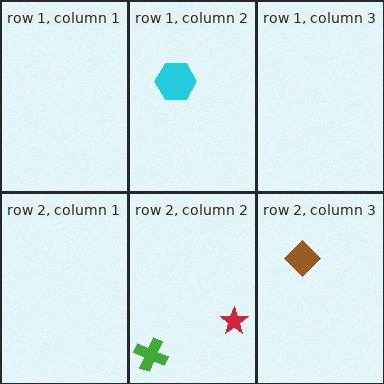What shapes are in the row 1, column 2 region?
The cyan hexagon.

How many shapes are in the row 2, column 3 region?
1.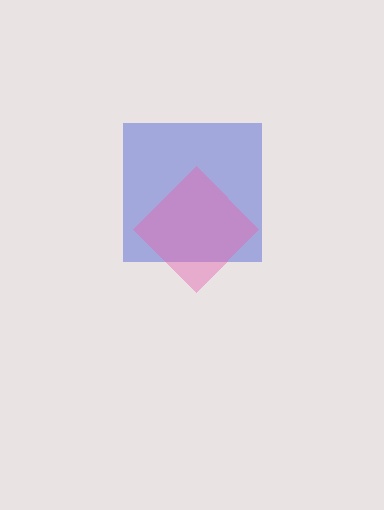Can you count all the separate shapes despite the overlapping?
Yes, there are 2 separate shapes.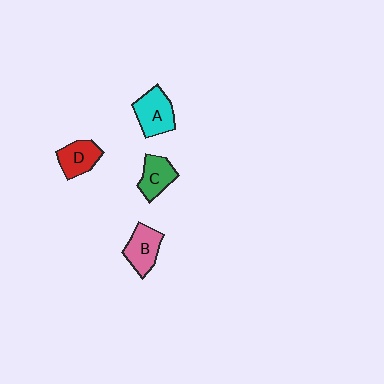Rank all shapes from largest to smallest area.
From largest to smallest: A (cyan), B (pink), D (red), C (green).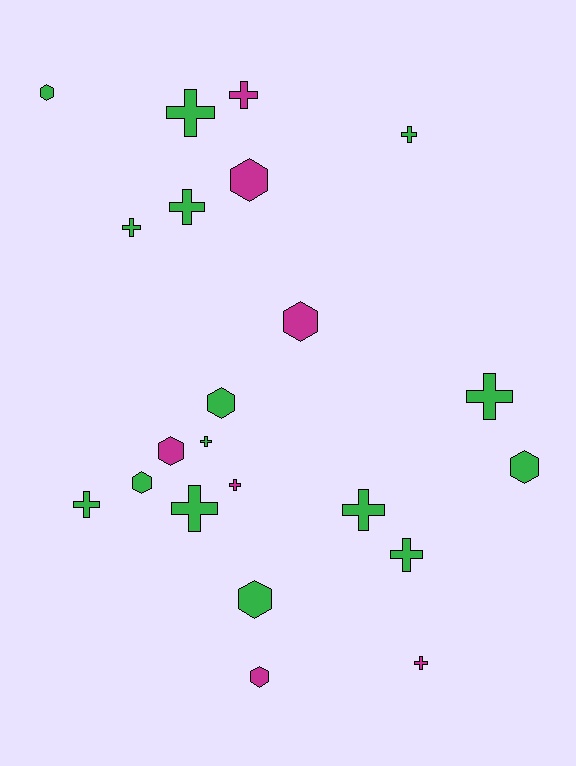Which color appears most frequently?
Green, with 15 objects.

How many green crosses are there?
There are 10 green crosses.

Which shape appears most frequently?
Cross, with 13 objects.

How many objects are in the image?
There are 22 objects.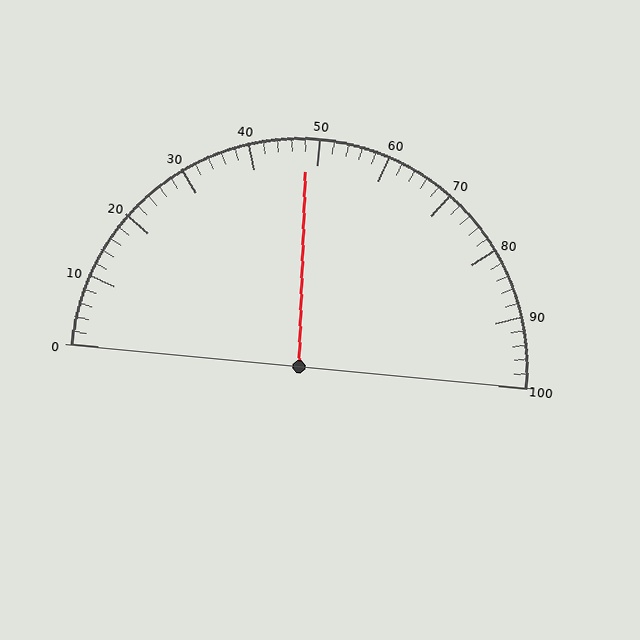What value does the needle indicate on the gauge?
The needle indicates approximately 48.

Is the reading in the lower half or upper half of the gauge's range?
The reading is in the lower half of the range (0 to 100).